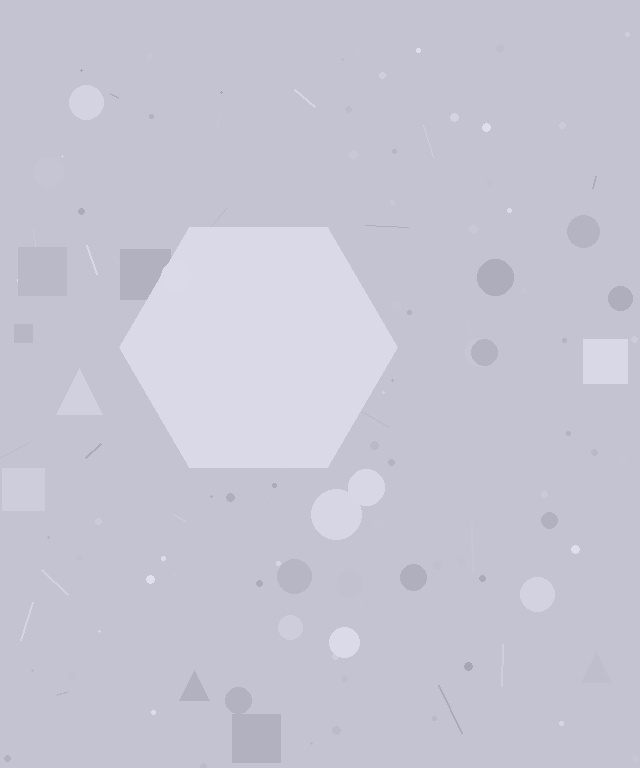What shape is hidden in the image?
A hexagon is hidden in the image.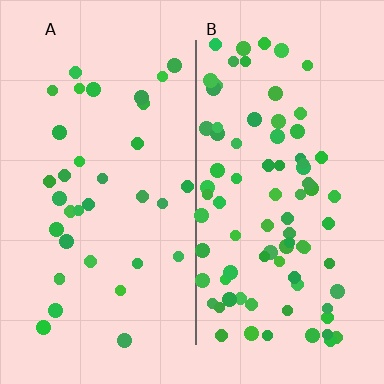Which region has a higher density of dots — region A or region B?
B (the right).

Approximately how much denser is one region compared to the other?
Approximately 2.4× — region B over region A.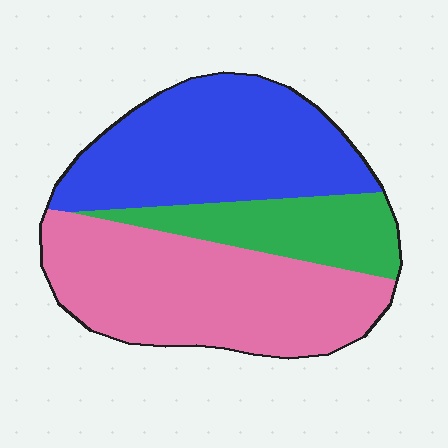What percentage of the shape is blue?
Blue takes up about three eighths (3/8) of the shape.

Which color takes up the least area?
Green, at roughly 20%.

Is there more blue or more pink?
Pink.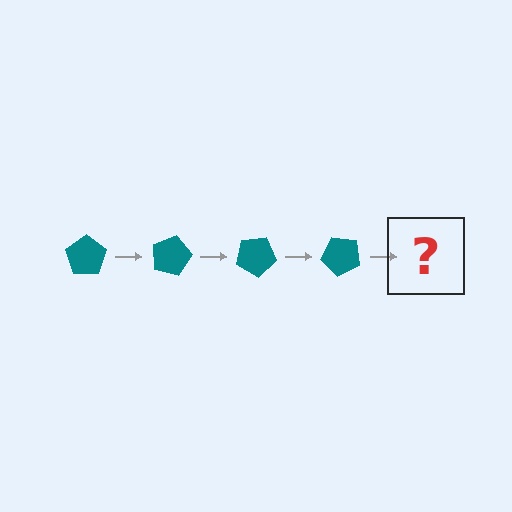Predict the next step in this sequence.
The next step is a teal pentagon rotated 60 degrees.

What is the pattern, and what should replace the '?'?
The pattern is that the pentagon rotates 15 degrees each step. The '?' should be a teal pentagon rotated 60 degrees.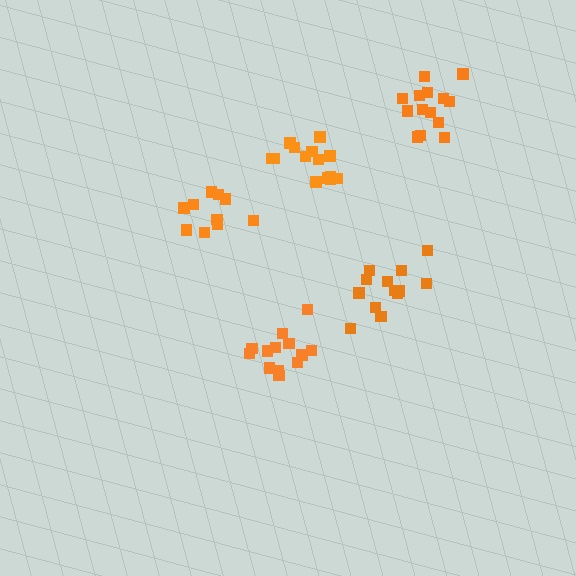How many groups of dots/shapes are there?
There are 5 groups.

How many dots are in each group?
Group 1: 13 dots, Group 2: 13 dots, Group 3: 10 dots, Group 4: 14 dots, Group 5: 14 dots (64 total).